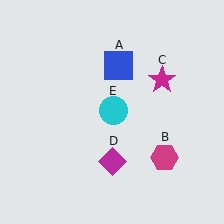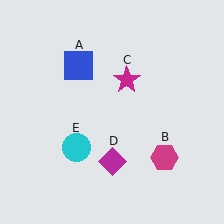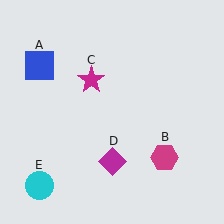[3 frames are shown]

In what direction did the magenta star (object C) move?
The magenta star (object C) moved left.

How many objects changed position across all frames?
3 objects changed position: blue square (object A), magenta star (object C), cyan circle (object E).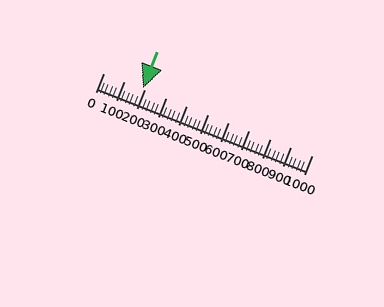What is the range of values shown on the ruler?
The ruler shows values from 0 to 1000.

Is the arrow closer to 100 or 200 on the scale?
The arrow is closer to 200.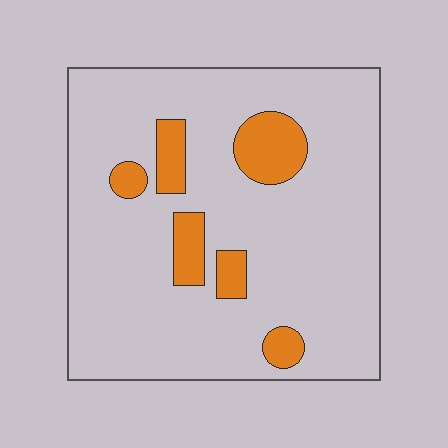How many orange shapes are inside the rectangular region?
6.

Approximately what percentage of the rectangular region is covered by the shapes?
Approximately 15%.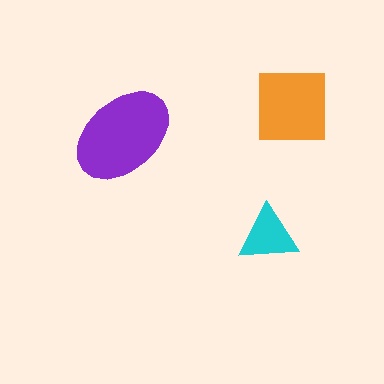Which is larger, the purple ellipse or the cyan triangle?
The purple ellipse.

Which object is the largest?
The purple ellipse.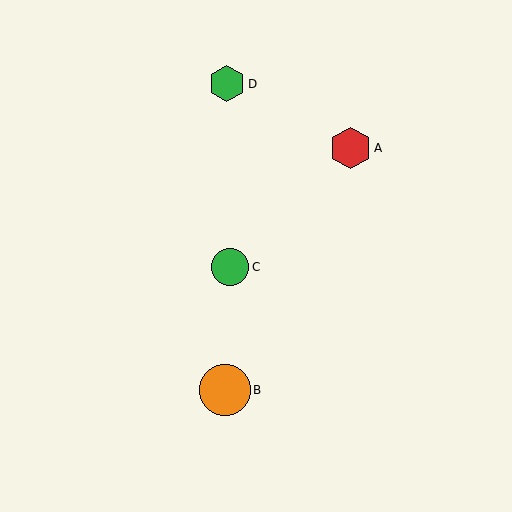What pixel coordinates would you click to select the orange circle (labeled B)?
Click at (225, 390) to select the orange circle B.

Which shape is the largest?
The orange circle (labeled B) is the largest.